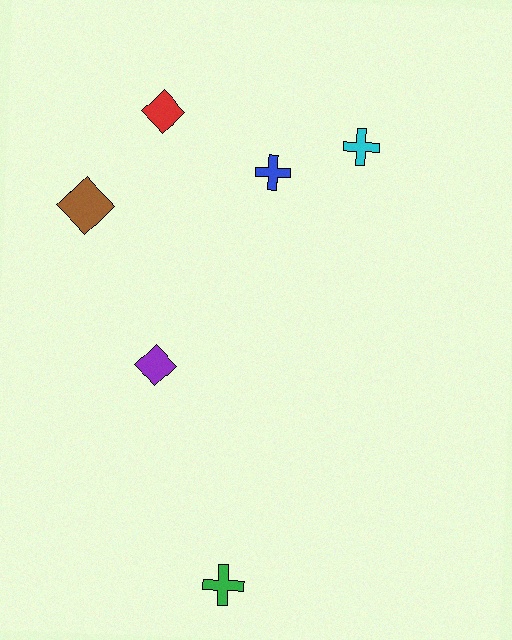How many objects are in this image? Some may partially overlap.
There are 6 objects.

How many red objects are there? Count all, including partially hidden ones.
There is 1 red object.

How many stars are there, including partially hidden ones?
There are no stars.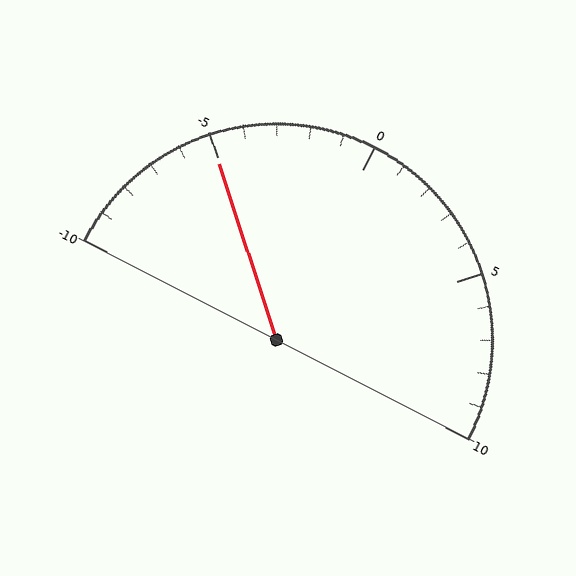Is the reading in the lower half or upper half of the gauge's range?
The reading is in the lower half of the range (-10 to 10).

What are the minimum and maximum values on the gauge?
The gauge ranges from -10 to 10.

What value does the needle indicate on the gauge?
The needle indicates approximately -5.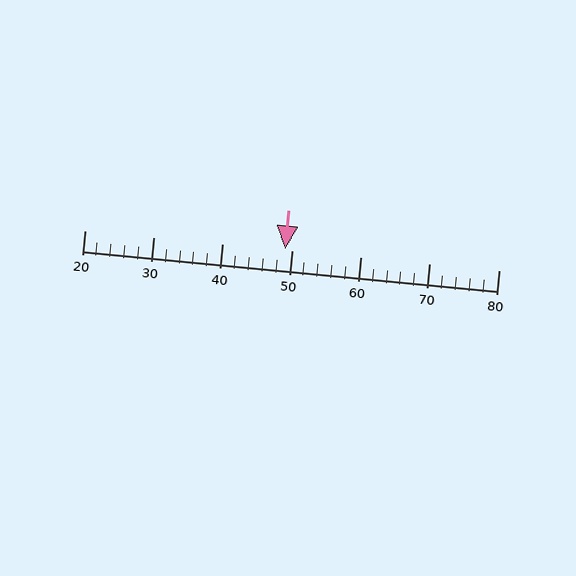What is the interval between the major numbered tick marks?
The major tick marks are spaced 10 units apart.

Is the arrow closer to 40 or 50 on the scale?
The arrow is closer to 50.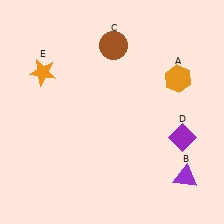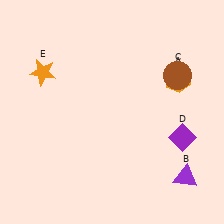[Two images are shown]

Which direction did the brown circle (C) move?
The brown circle (C) moved right.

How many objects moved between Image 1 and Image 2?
1 object moved between the two images.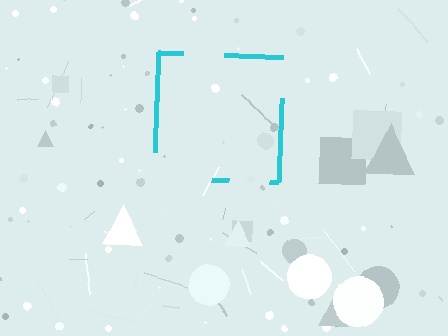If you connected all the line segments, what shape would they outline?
They would outline a square.